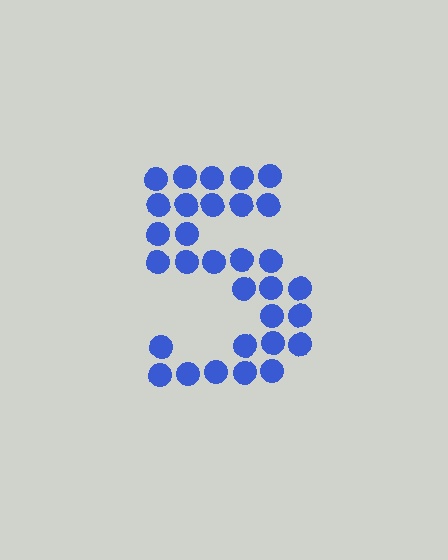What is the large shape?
The large shape is the digit 5.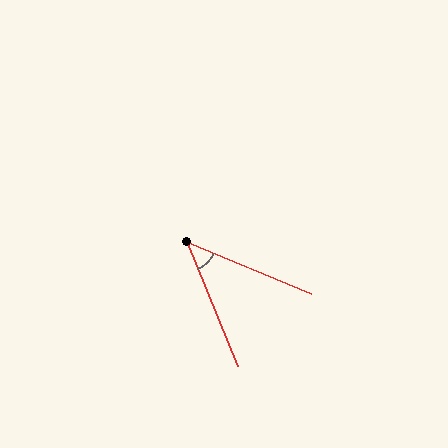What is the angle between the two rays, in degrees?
Approximately 45 degrees.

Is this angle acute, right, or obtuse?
It is acute.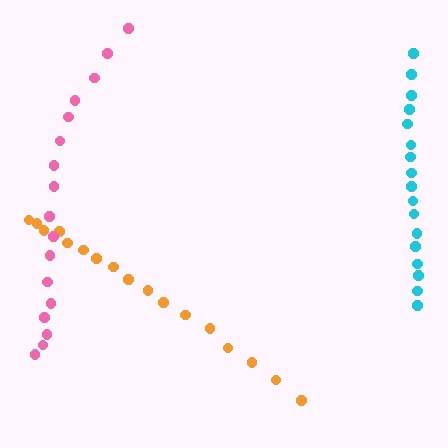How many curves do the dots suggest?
There are 3 distinct paths.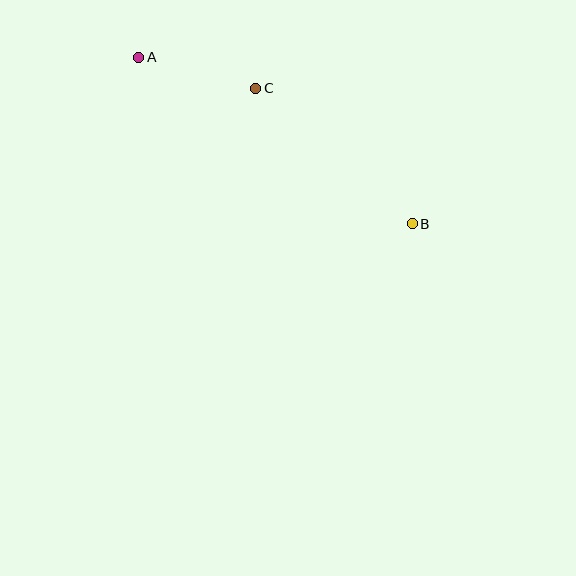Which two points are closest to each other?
Points A and C are closest to each other.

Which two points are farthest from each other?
Points A and B are farthest from each other.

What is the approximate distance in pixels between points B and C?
The distance between B and C is approximately 207 pixels.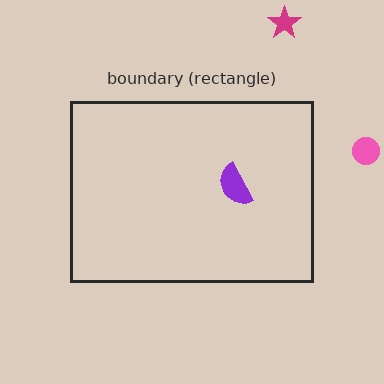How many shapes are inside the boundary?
1 inside, 2 outside.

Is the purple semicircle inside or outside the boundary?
Inside.